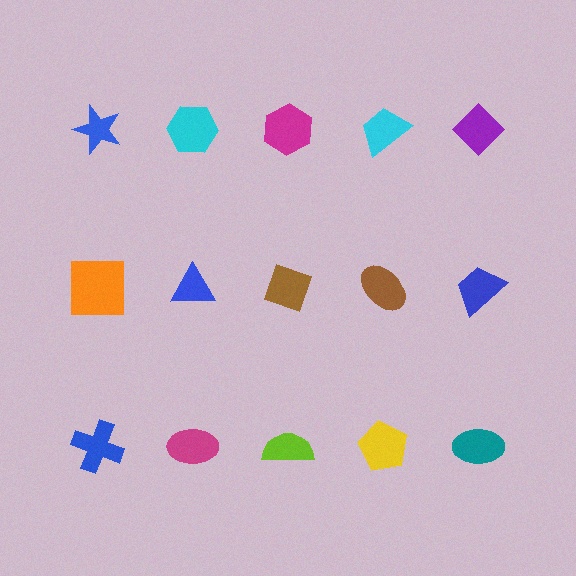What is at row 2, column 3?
A brown diamond.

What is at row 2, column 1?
An orange square.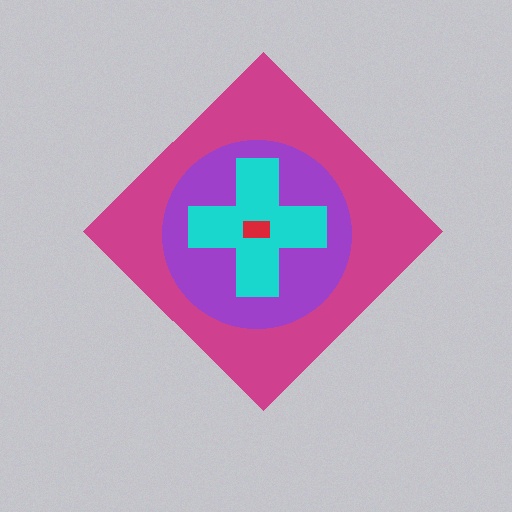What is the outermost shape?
The magenta diamond.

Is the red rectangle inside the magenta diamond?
Yes.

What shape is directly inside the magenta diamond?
The purple circle.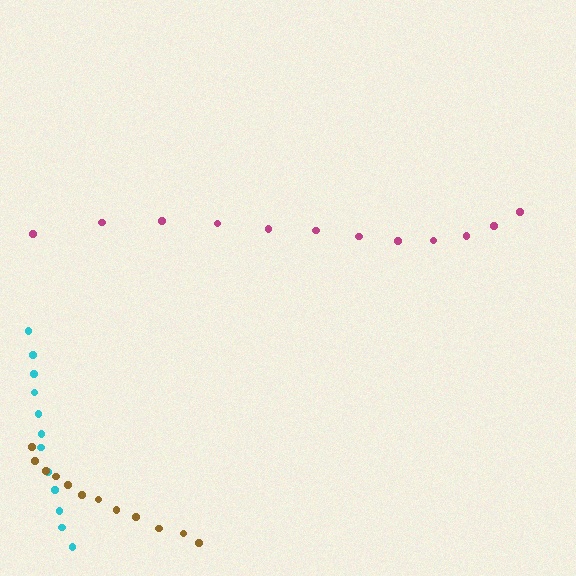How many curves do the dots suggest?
There are 3 distinct paths.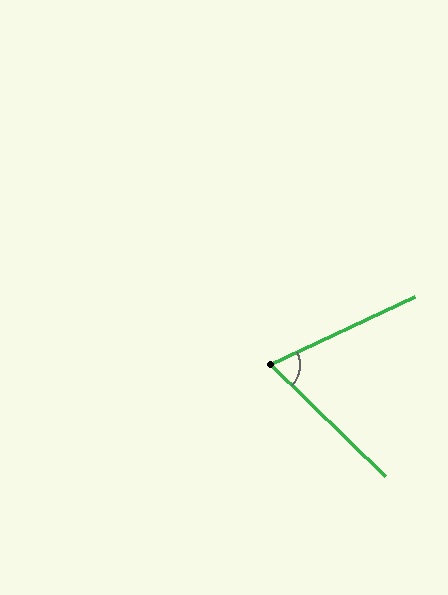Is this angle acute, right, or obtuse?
It is acute.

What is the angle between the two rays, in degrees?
Approximately 70 degrees.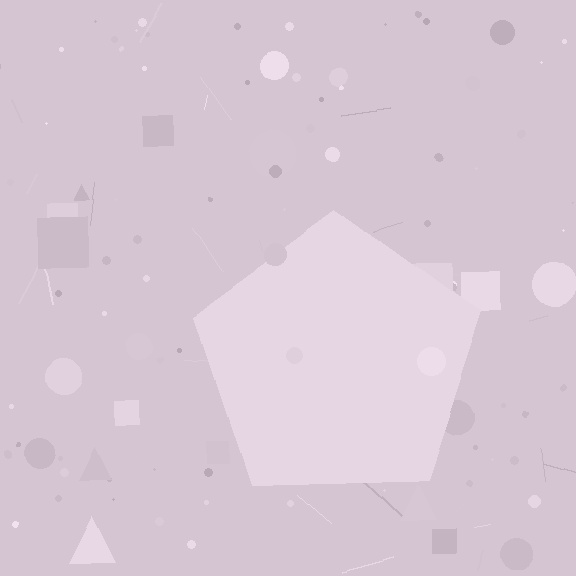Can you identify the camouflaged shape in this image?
The camouflaged shape is a pentagon.